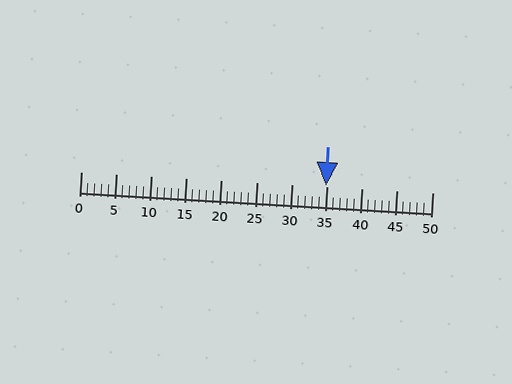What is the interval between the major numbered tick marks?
The major tick marks are spaced 5 units apart.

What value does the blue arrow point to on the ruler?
The blue arrow points to approximately 35.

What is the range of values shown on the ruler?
The ruler shows values from 0 to 50.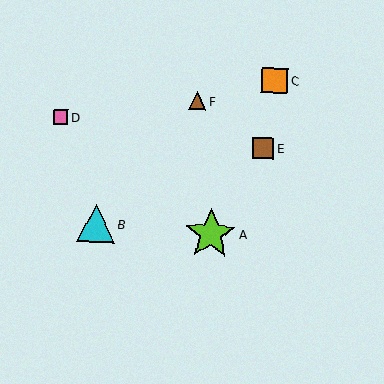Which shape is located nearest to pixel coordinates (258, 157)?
The brown square (labeled E) at (263, 148) is nearest to that location.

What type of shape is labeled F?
Shape F is a brown triangle.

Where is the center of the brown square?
The center of the brown square is at (263, 148).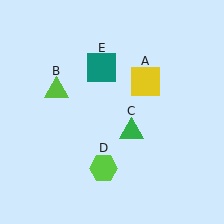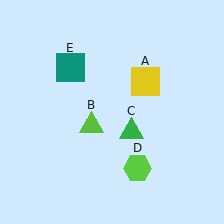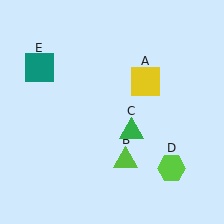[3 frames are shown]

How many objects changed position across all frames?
3 objects changed position: lime triangle (object B), lime hexagon (object D), teal square (object E).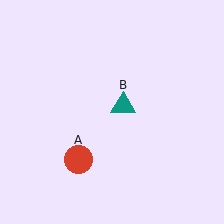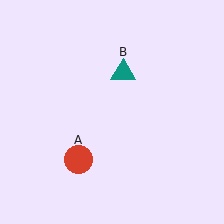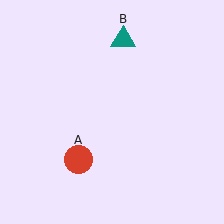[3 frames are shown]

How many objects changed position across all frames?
1 object changed position: teal triangle (object B).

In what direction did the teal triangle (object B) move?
The teal triangle (object B) moved up.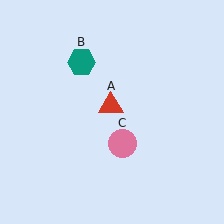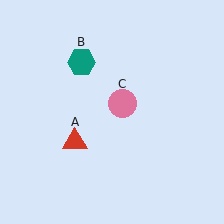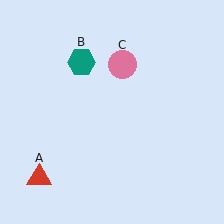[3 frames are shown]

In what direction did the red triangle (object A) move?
The red triangle (object A) moved down and to the left.